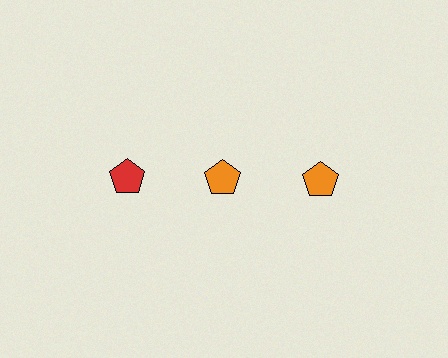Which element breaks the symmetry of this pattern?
The red pentagon in the top row, leftmost column breaks the symmetry. All other shapes are orange pentagons.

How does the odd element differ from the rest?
It has a different color: red instead of orange.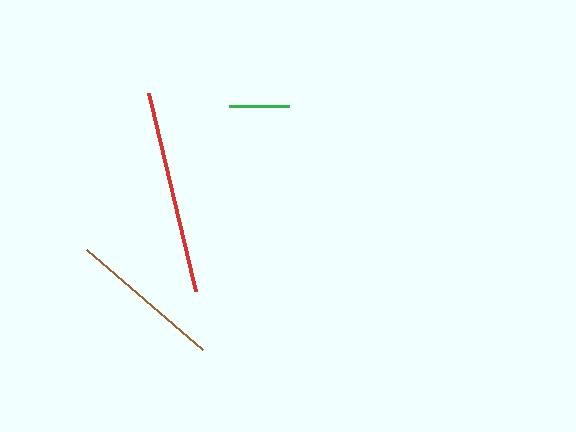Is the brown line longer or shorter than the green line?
The brown line is longer than the green line.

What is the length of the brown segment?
The brown segment is approximately 153 pixels long.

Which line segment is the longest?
The red line is the longest at approximately 204 pixels.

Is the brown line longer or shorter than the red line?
The red line is longer than the brown line.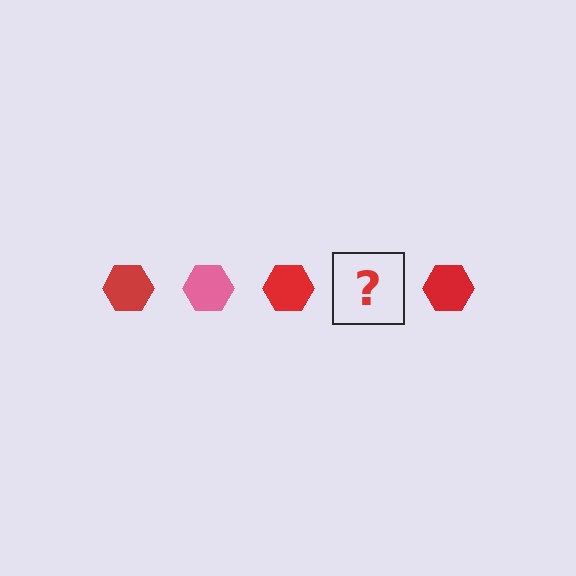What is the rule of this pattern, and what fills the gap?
The rule is that the pattern cycles through red, pink hexagons. The gap should be filled with a pink hexagon.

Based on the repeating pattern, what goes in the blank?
The blank should be a pink hexagon.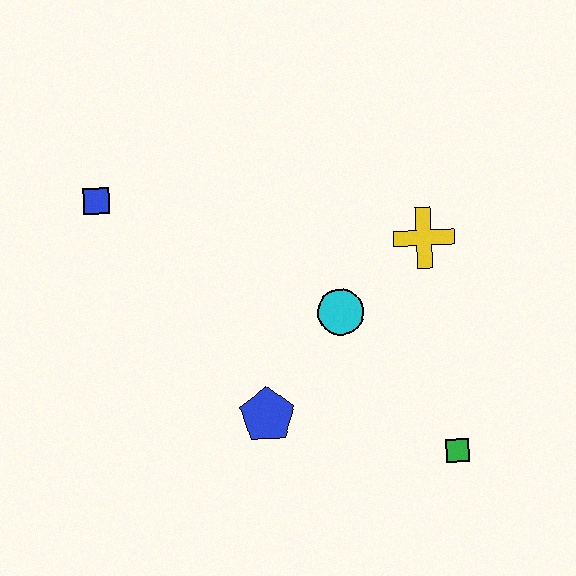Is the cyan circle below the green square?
No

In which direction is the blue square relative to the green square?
The blue square is to the left of the green square.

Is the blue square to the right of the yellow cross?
No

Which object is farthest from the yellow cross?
The blue square is farthest from the yellow cross.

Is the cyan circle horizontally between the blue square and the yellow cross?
Yes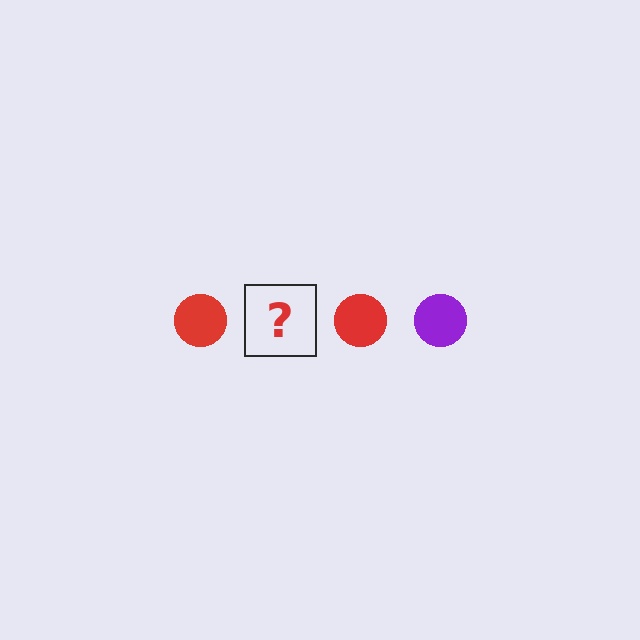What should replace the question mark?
The question mark should be replaced with a purple circle.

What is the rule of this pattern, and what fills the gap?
The rule is that the pattern cycles through red, purple circles. The gap should be filled with a purple circle.